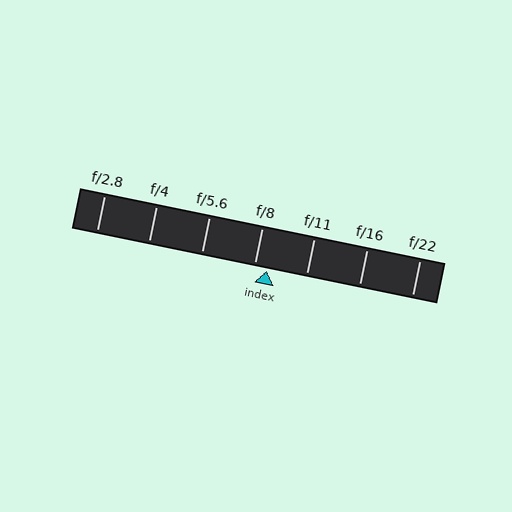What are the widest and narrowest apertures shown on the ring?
The widest aperture shown is f/2.8 and the narrowest is f/22.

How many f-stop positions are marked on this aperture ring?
There are 7 f-stop positions marked.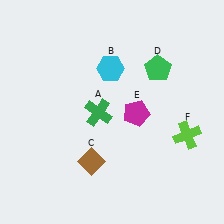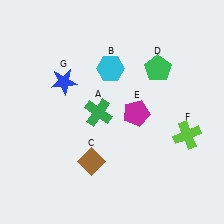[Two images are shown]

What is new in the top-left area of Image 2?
A blue star (G) was added in the top-left area of Image 2.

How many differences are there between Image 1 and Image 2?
There is 1 difference between the two images.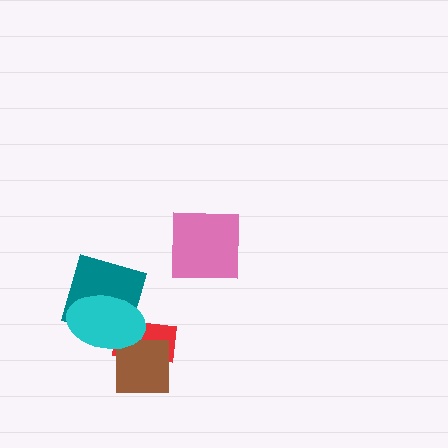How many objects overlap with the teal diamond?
2 objects overlap with the teal diamond.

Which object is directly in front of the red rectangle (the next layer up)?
The brown square is directly in front of the red rectangle.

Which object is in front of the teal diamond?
The cyan ellipse is in front of the teal diamond.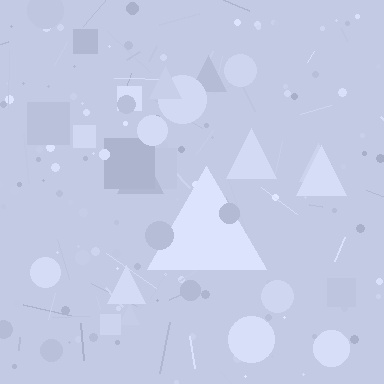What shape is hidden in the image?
A triangle is hidden in the image.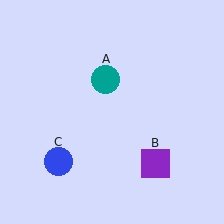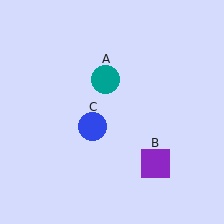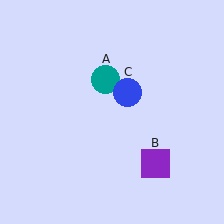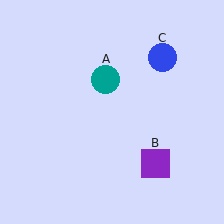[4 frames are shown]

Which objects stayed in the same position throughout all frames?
Teal circle (object A) and purple square (object B) remained stationary.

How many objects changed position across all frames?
1 object changed position: blue circle (object C).